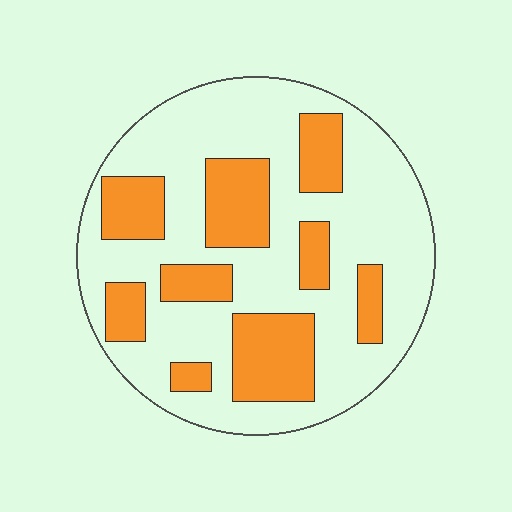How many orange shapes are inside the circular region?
9.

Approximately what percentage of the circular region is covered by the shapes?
Approximately 30%.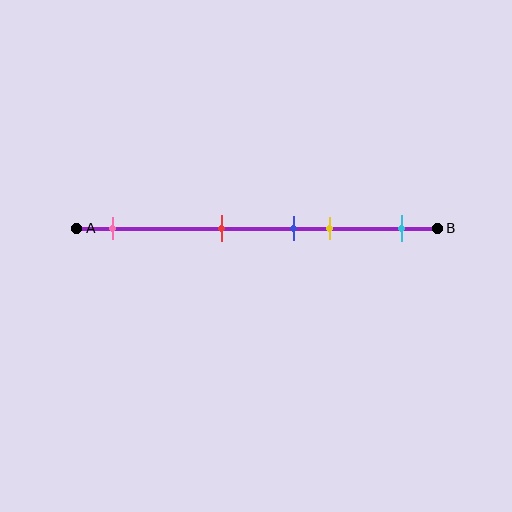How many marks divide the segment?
There are 5 marks dividing the segment.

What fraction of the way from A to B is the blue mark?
The blue mark is approximately 60% (0.6) of the way from A to B.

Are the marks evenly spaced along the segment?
No, the marks are not evenly spaced.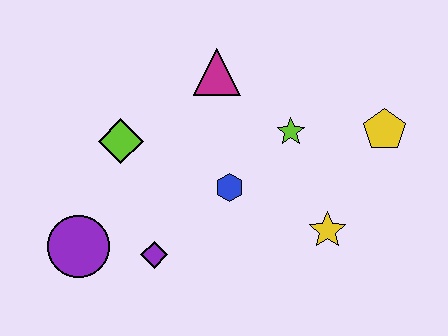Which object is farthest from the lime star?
The purple circle is farthest from the lime star.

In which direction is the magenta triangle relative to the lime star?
The magenta triangle is to the left of the lime star.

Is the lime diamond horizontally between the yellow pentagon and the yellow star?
No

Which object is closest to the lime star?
The blue hexagon is closest to the lime star.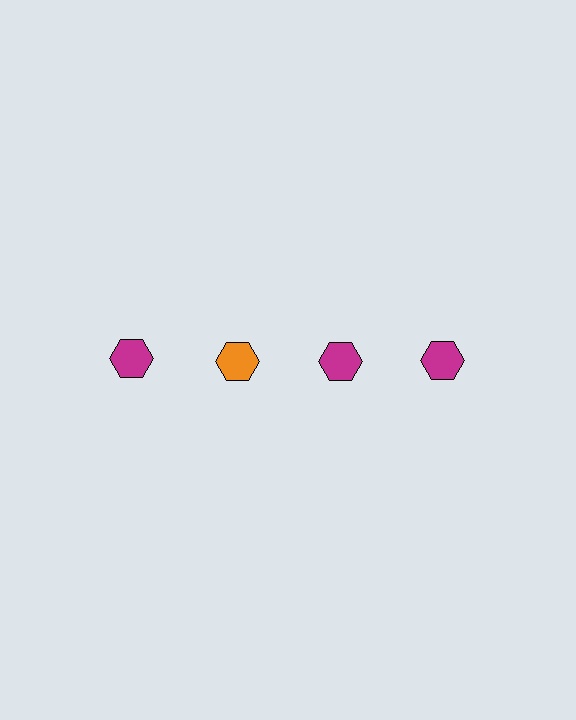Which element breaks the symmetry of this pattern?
The orange hexagon in the top row, second from left column breaks the symmetry. All other shapes are magenta hexagons.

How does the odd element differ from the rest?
It has a different color: orange instead of magenta.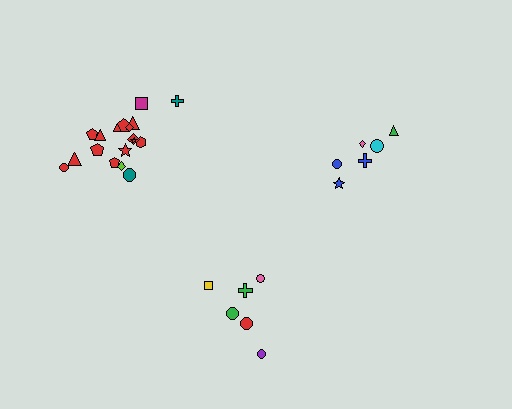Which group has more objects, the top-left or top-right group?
The top-left group.